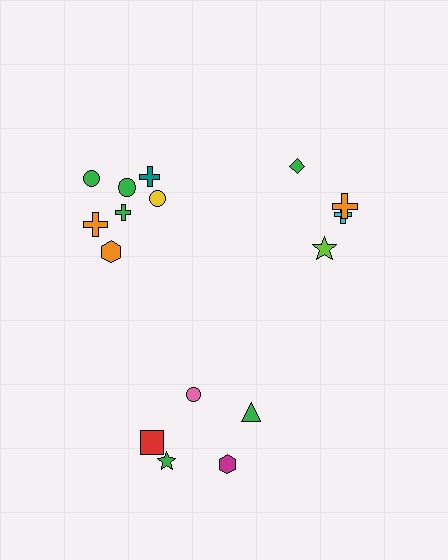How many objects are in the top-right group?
There are 4 objects.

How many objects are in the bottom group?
There are 5 objects.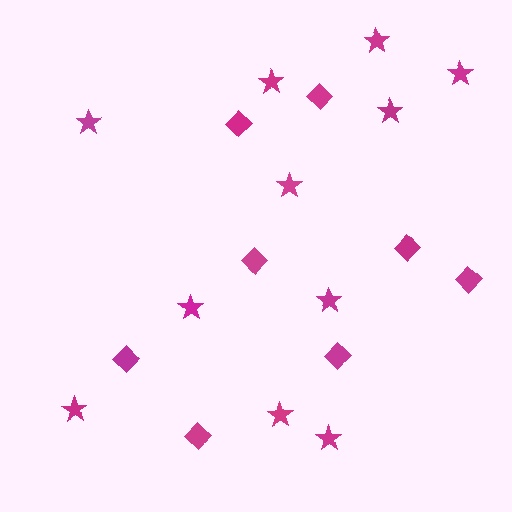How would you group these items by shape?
There are 2 groups: one group of diamonds (8) and one group of stars (11).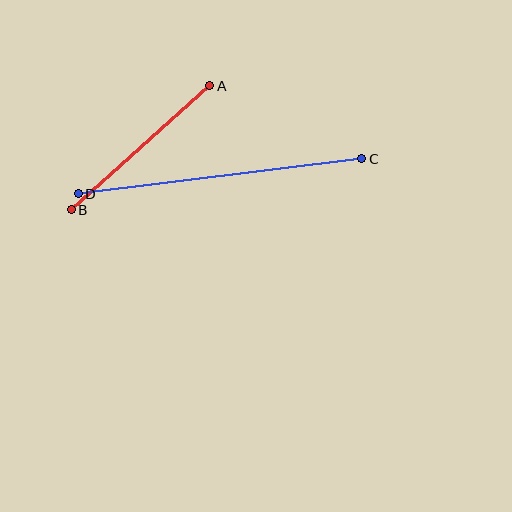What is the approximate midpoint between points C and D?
The midpoint is at approximately (220, 176) pixels.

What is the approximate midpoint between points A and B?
The midpoint is at approximately (141, 148) pixels.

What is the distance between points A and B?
The distance is approximately 186 pixels.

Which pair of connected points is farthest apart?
Points C and D are farthest apart.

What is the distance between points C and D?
The distance is approximately 286 pixels.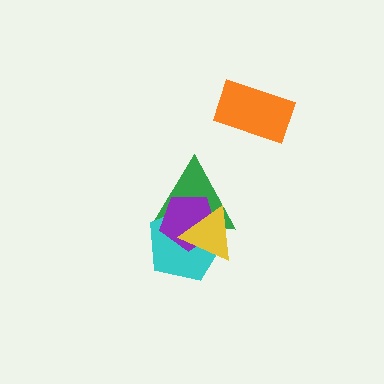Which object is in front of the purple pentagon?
The yellow triangle is in front of the purple pentagon.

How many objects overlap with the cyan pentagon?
3 objects overlap with the cyan pentagon.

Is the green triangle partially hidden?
Yes, it is partially covered by another shape.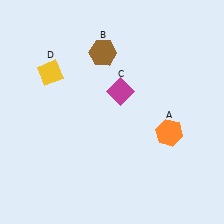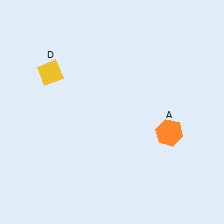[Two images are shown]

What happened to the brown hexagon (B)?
The brown hexagon (B) was removed in Image 2. It was in the top-left area of Image 1.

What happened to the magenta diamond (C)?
The magenta diamond (C) was removed in Image 2. It was in the top-right area of Image 1.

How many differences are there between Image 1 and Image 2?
There are 2 differences between the two images.